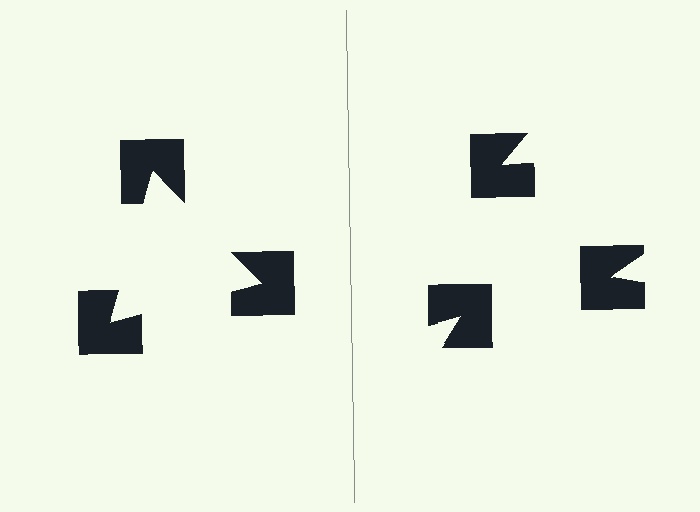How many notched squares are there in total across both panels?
6 — 3 on each side.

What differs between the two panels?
The notched squares are positioned identically on both sides; only the wedge orientations differ. On the left they align to a triangle; on the right they are misaligned.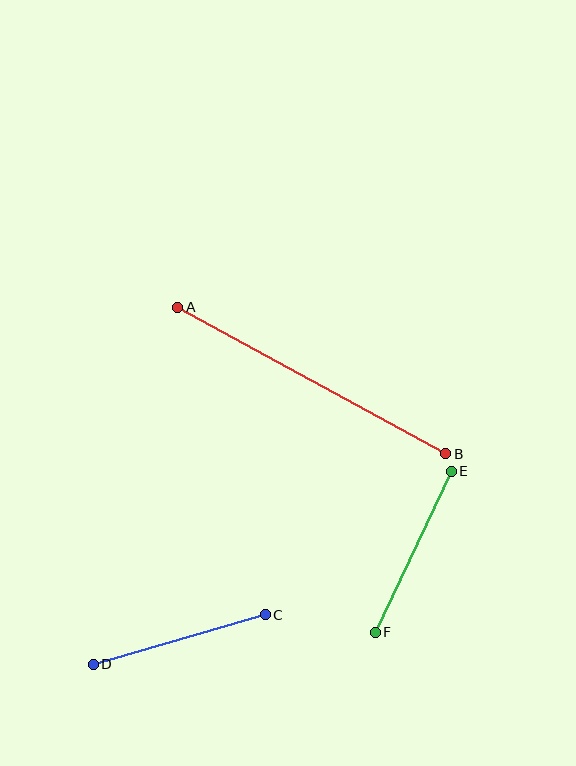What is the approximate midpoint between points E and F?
The midpoint is at approximately (413, 552) pixels.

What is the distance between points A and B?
The distance is approximately 305 pixels.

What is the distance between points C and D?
The distance is approximately 179 pixels.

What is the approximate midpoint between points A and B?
The midpoint is at approximately (312, 380) pixels.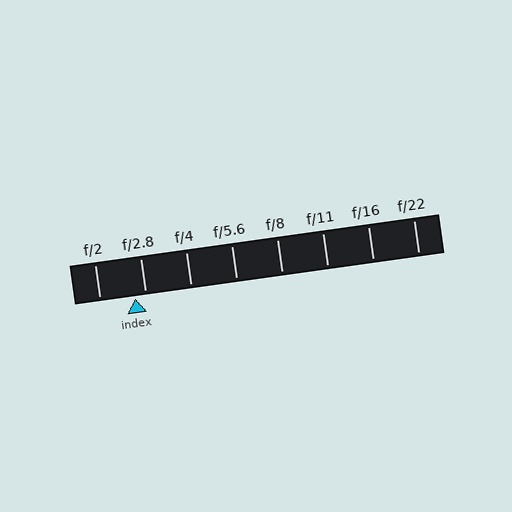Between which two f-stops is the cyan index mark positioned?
The index mark is between f/2 and f/2.8.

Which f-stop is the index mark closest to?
The index mark is closest to f/2.8.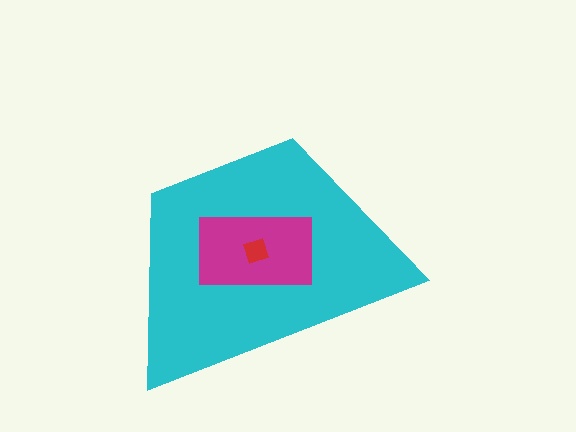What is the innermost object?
The red diamond.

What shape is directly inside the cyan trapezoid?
The magenta rectangle.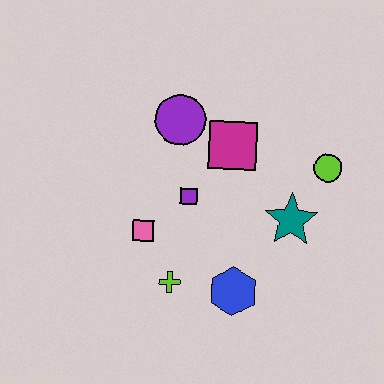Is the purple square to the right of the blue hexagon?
No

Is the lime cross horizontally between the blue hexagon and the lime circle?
No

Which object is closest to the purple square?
The pink square is closest to the purple square.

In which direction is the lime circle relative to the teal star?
The lime circle is above the teal star.